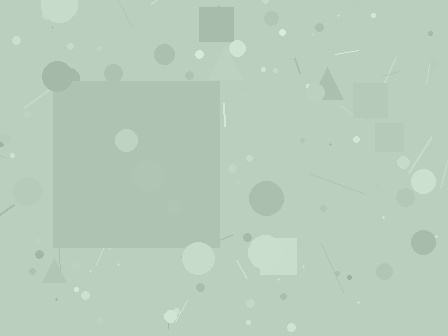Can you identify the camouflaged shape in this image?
The camouflaged shape is a square.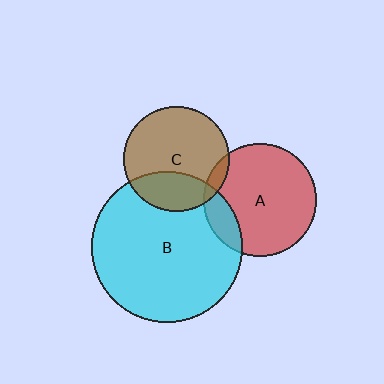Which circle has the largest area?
Circle B (cyan).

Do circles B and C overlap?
Yes.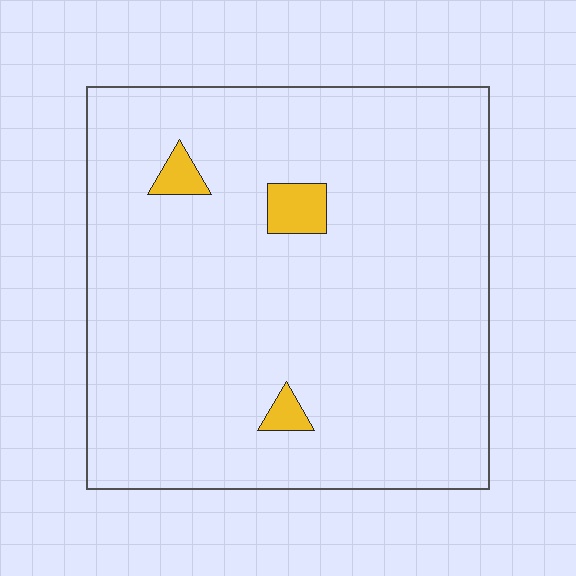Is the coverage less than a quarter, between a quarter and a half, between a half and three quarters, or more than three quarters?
Less than a quarter.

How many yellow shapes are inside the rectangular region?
3.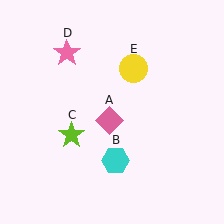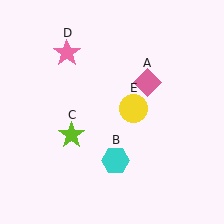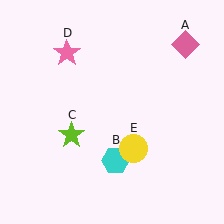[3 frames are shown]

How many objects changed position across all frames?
2 objects changed position: pink diamond (object A), yellow circle (object E).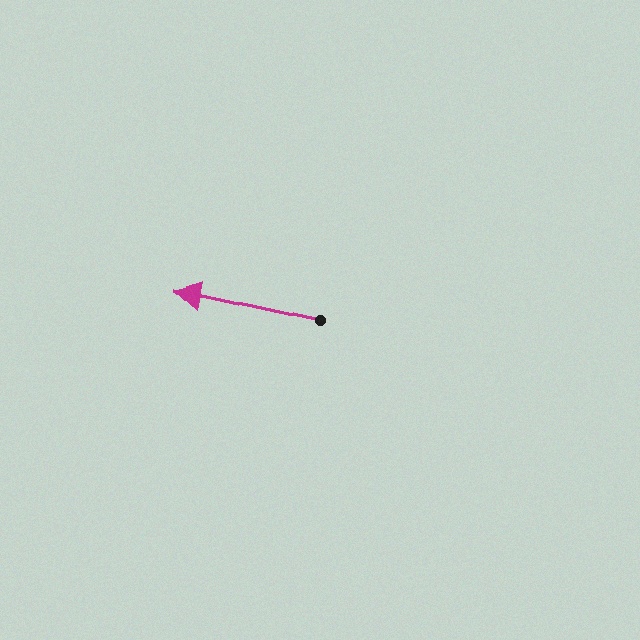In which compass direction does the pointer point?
West.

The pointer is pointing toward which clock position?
Roughly 9 o'clock.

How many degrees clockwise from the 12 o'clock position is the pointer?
Approximately 282 degrees.